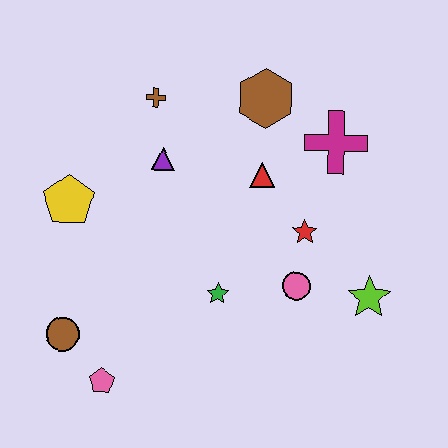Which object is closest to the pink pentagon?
The brown circle is closest to the pink pentagon.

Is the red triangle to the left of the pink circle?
Yes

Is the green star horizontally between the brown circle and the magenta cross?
Yes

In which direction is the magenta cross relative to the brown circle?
The magenta cross is to the right of the brown circle.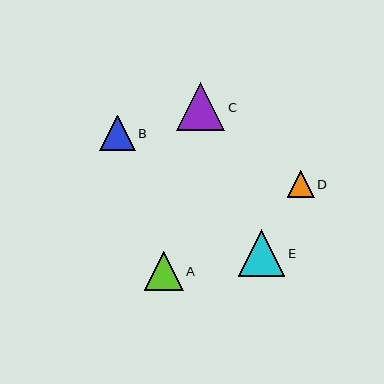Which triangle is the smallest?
Triangle D is the smallest with a size of approximately 27 pixels.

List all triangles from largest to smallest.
From largest to smallest: C, E, A, B, D.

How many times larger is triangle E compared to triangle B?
Triangle E is approximately 1.3 times the size of triangle B.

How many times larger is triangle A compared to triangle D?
Triangle A is approximately 1.4 times the size of triangle D.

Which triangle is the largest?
Triangle C is the largest with a size of approximately 48 pixels.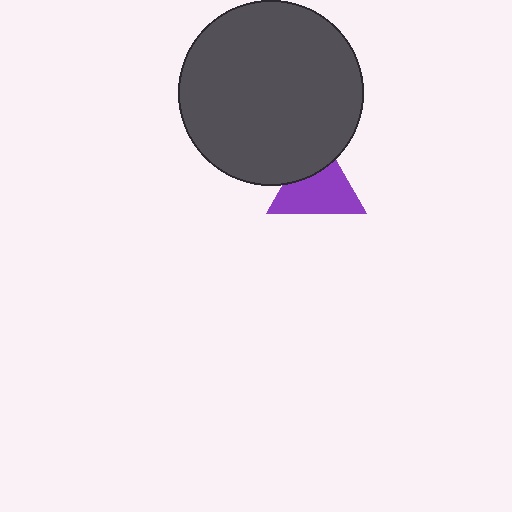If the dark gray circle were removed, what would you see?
You would see the complete purple triangle.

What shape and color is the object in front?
The object in front is a dark gray circle.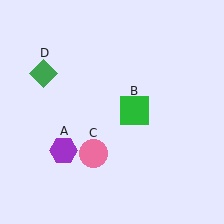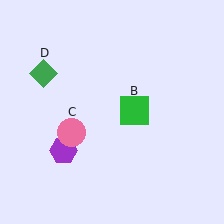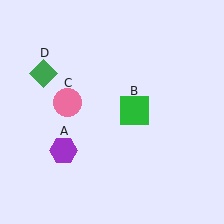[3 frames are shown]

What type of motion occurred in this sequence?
The pink circle (object C) rotated clockwise around the center of the scene.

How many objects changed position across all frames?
1 object changed position: pink circle (object C).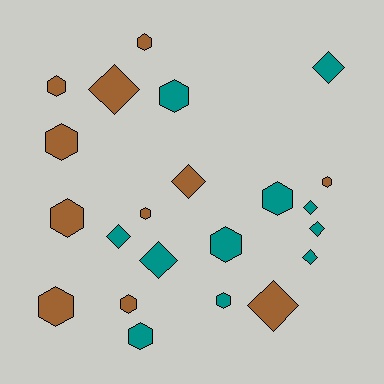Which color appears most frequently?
Teal, with 11 objects.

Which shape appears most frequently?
Hexagon, with 13 objects.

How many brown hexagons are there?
There are 8 brown hexagons.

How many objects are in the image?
There are 22 objects.